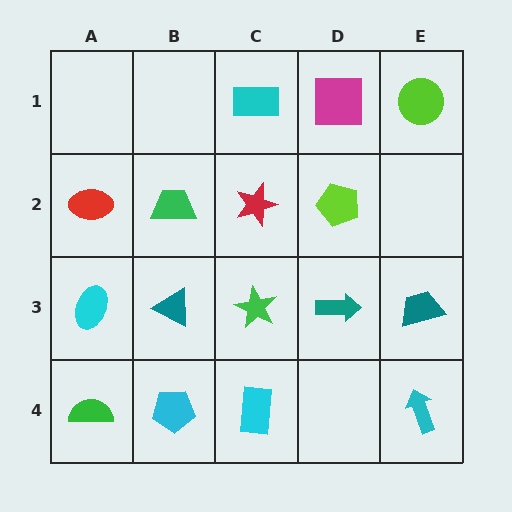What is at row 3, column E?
A teal trapezoid.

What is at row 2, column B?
A green trapezoid.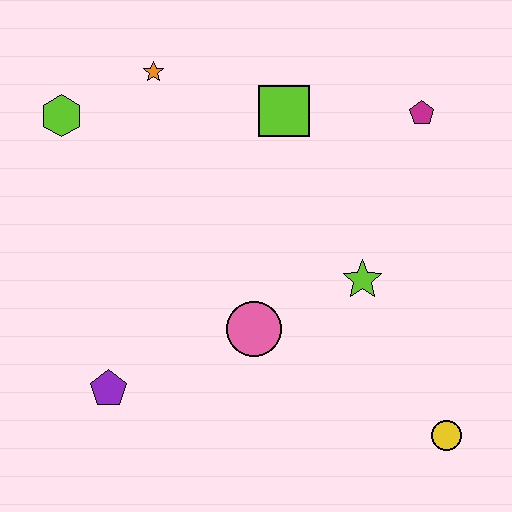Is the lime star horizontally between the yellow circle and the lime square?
Yes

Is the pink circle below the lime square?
Yes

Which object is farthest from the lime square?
The yellow circle is farthest from the lime square.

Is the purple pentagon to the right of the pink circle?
No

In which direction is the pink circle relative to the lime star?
The pink circle is to the left of the lime star.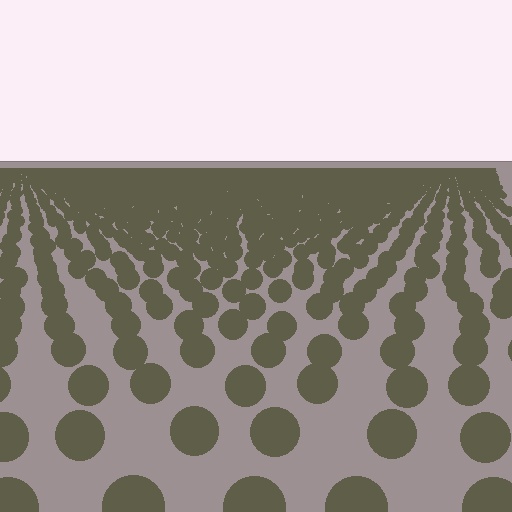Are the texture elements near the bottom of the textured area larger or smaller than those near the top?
Larger. Near the bottom, elements are closer to the viewer and appear at a bigger on-screen size.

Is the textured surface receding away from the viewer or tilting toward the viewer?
The surface is receding away from the viewer. Texture elements get smaller and denser toward the top.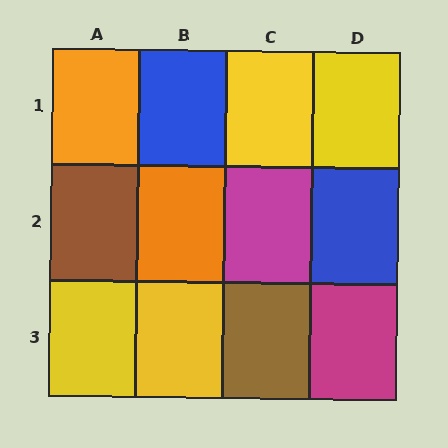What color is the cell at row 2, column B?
Orange.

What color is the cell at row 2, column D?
Blue.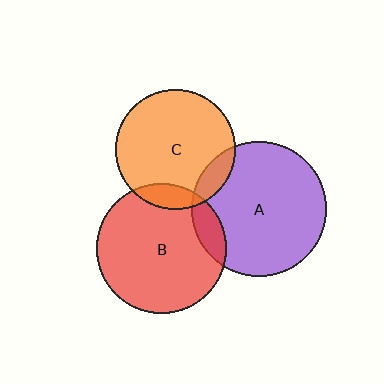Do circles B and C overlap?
Yes.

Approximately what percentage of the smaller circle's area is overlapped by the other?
Approximately 10%.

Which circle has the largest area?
Circle A (purple).